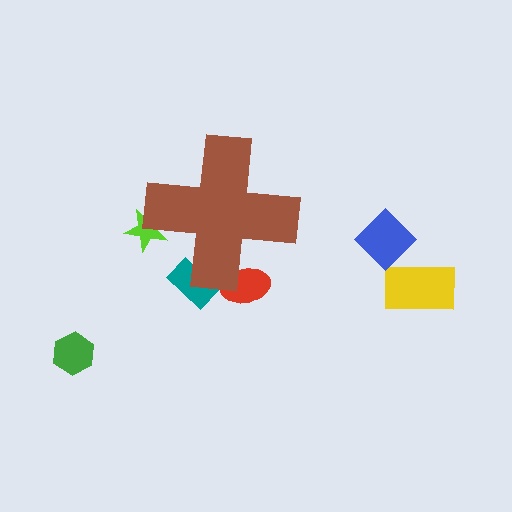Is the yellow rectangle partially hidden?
No, the yellow rectangle is fully visible.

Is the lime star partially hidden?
Yes, the lime star is partially hidden behind the brown cross.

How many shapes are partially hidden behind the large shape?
3 shapes are partially hidden.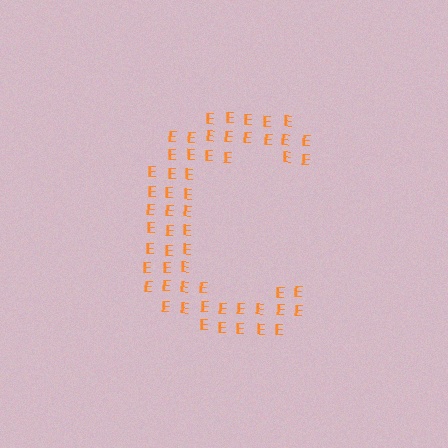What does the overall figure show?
The overall figure shows the letter C.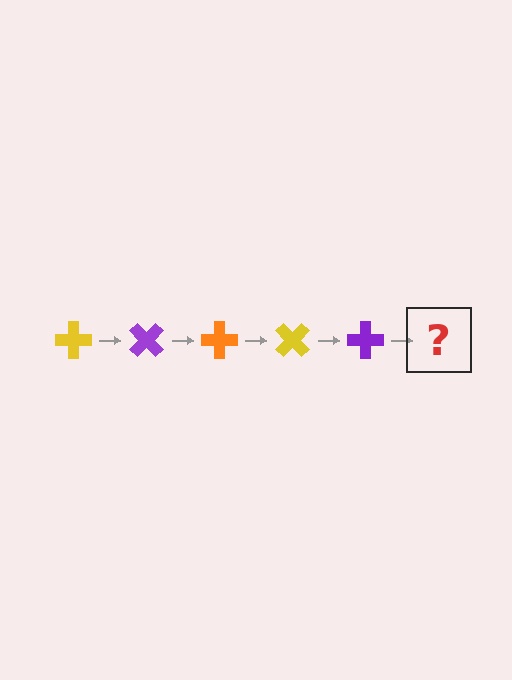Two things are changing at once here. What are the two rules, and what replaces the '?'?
The two rules are that it rotates 45 degrees each step and the color cycles through yellow, purple, and orange. The '?' should be an orange cross, rotated 225 degrees from the start.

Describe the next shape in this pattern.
It should be an orange cross, rotated 225 degrees from the start.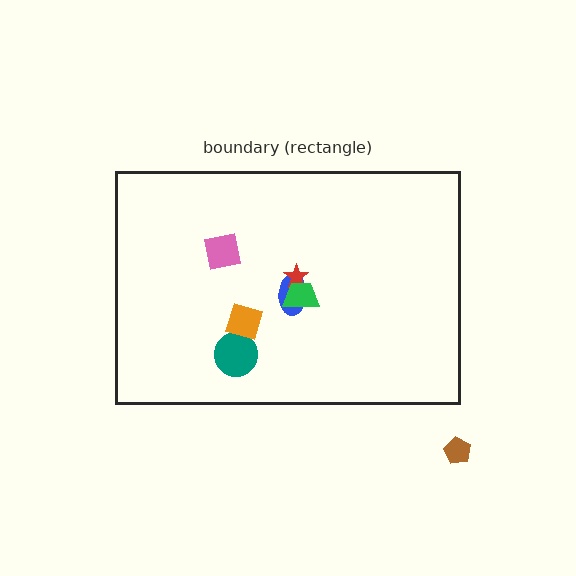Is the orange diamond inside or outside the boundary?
Inside.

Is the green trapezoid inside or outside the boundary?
Inside.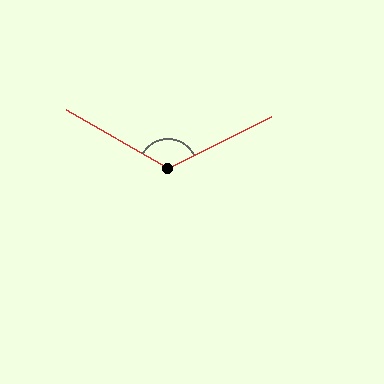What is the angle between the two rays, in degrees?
Approximately 124 degrees.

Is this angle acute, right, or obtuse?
It is obtuse.